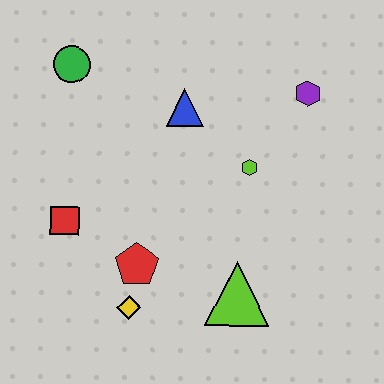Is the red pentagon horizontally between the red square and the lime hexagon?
Yes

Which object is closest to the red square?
The red pentagon is closest to the red square.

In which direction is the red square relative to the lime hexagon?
The red square is to the left of the lime hexagon.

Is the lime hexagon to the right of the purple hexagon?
No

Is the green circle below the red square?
No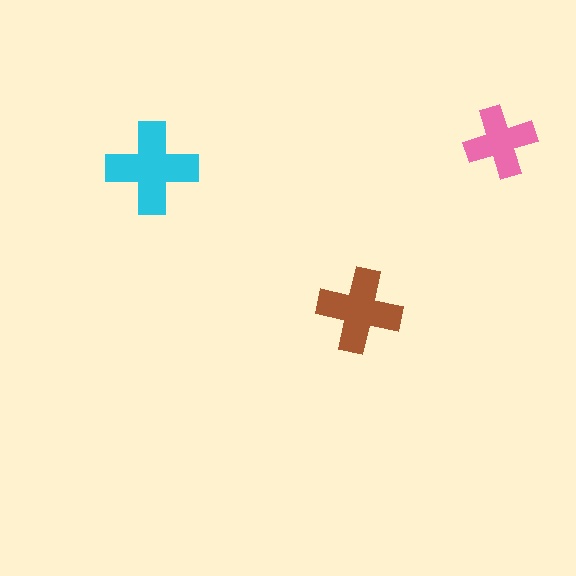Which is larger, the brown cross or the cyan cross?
The cyan one.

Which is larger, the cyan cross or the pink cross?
The cyan one.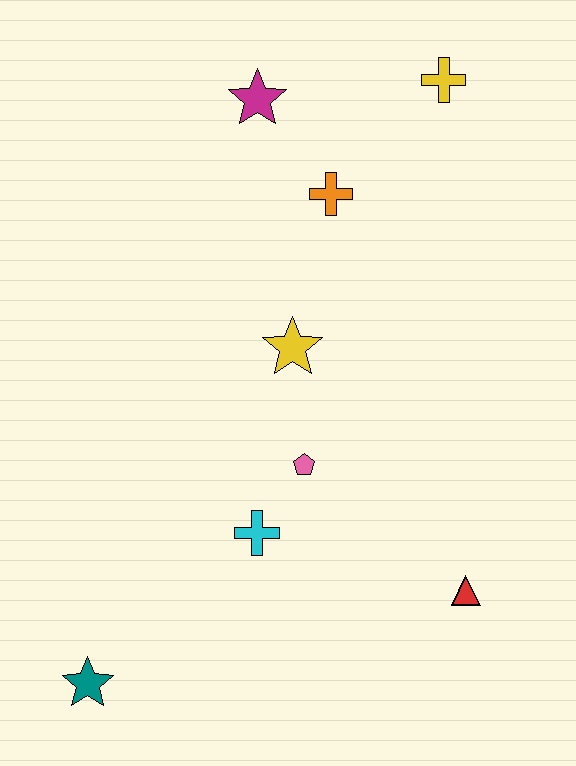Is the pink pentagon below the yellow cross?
Yes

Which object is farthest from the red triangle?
The magenta star is farthest from the red triangle.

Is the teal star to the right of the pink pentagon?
No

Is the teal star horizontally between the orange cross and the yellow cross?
No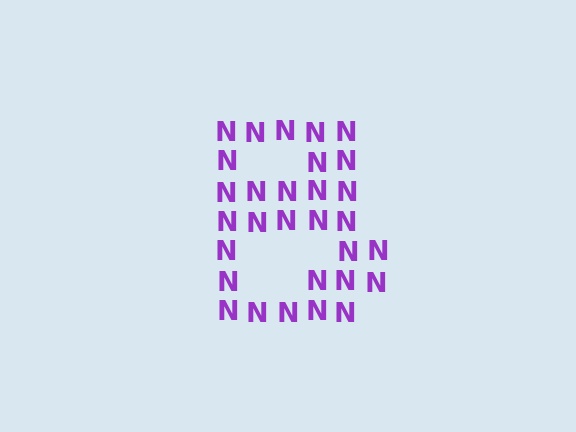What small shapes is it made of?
It is made of small letter N's.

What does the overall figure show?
The overall figure shows the letter B.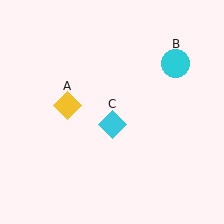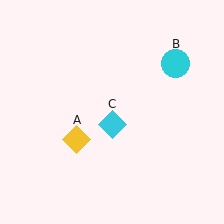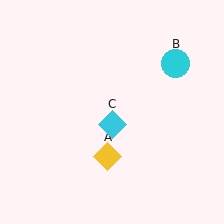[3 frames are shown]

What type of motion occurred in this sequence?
The yellow diamond (object A) rotated counterclockwise around the center of the scene.